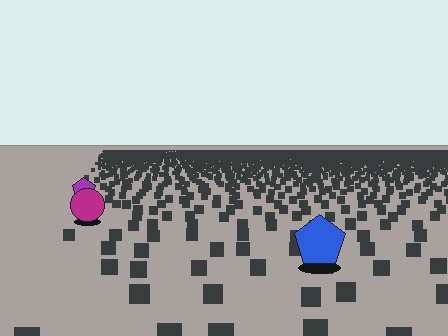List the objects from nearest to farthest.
From nearest to farthest: the blue pentagon, the magenta circle, the purple pentagon.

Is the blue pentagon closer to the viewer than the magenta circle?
Yes. The blue pentagon is closer — you can tell from the texture gradient: the ground texture is coarser near it.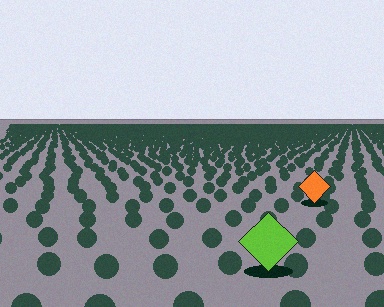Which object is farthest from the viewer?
The orange diamond is farthest from the viewer. It appears smaller and the ground texture around it is denser.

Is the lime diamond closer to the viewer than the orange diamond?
Yes. The lime diamond is closer — you can tell from the texture gradient: the ground texture is coarser near it.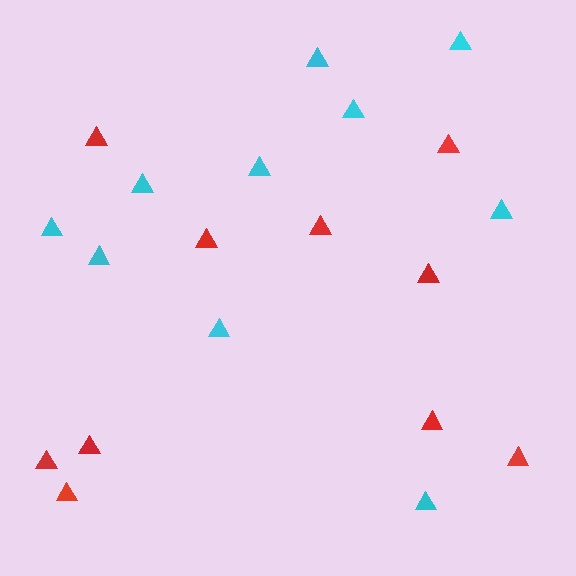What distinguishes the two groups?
There are 2 groups: one group of red triangles (10) and one group of cyan triangles (10).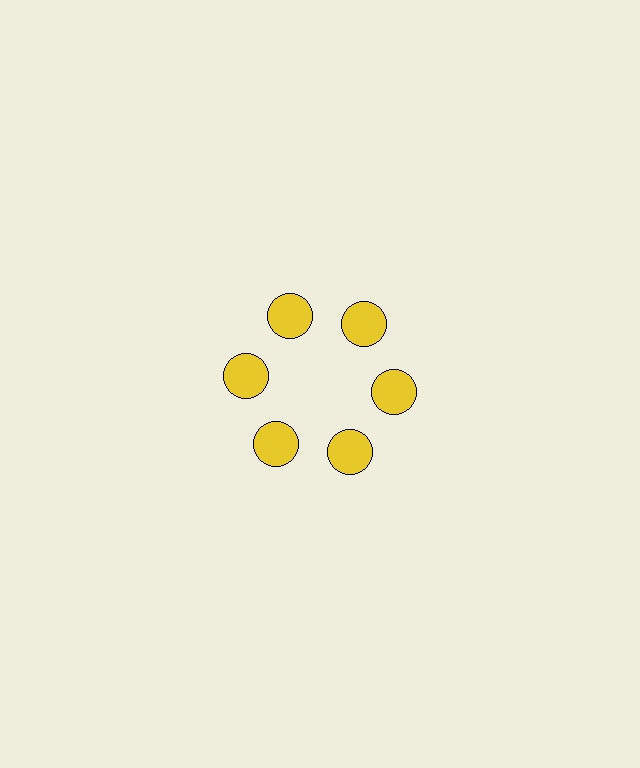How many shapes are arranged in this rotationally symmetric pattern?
There are 6 shapes, arranged in 6 groups of 1.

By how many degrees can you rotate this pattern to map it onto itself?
The pattern maps onto itself every 60 degrees of rotation.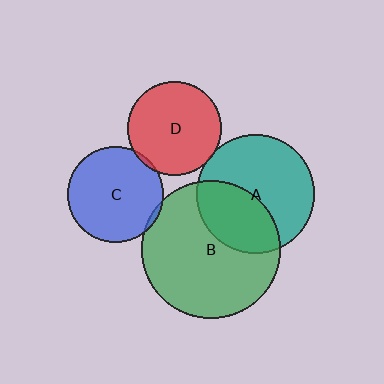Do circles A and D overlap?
Yes.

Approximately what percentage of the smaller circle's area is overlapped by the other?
Approximately 5%.